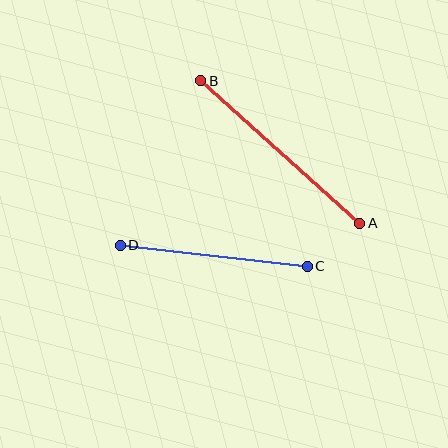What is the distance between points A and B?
The distance is approximately 214 pixels.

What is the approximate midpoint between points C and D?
The midpoint is at approximately (214, 256) pixels.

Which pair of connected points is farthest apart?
Points A and B are farthest apart.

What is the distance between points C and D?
The distance is approximately 188 pixels.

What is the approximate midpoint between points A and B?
The midpoint is at approximately (280, 152) pixels.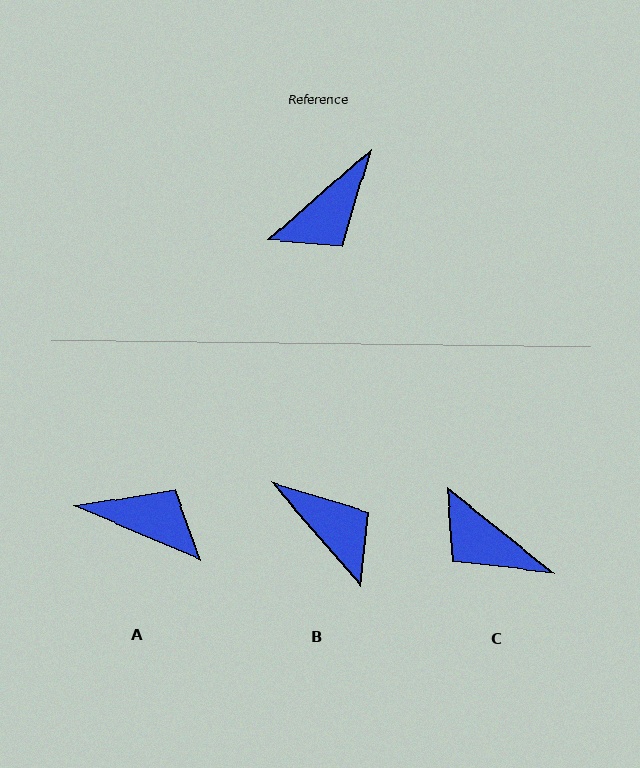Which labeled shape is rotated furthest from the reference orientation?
A, about 115 degrees away.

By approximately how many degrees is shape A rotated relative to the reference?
Approximately 115 degrees counter-clockwise.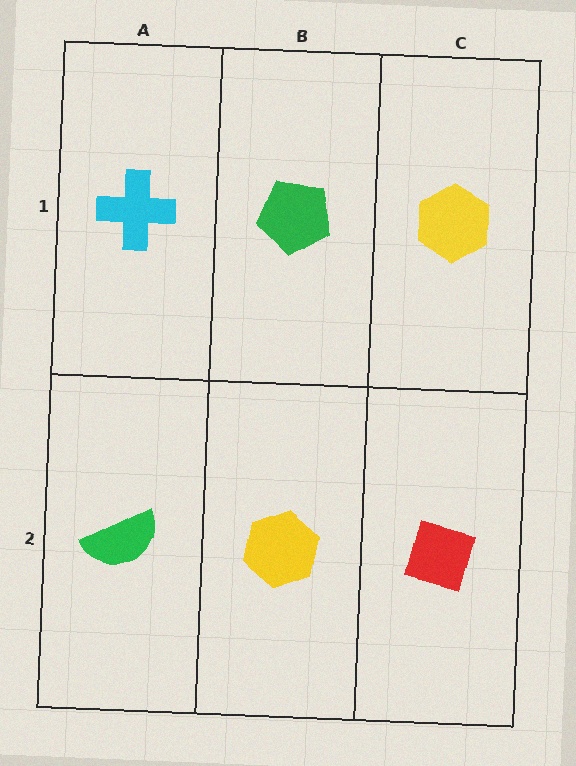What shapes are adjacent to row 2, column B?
A green pentagon (row 1, column B), a green semicircle (row 2, column A), a red diamond (row 2, column C).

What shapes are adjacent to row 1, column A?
A green semicircle (row 2, column A), a green pentagon (row 1, column B).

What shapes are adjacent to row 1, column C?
A red diamond (row 2, column C), a green pentagon (row 1, column B).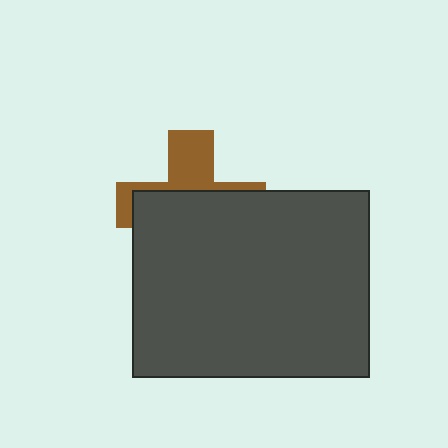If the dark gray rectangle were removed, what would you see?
You would see the complete brown cross.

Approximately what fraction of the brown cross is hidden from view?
Roughly 64% of the brown cross is hidden behind the dark gray rectangle.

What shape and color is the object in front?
The object in front is a dark gray rectangle.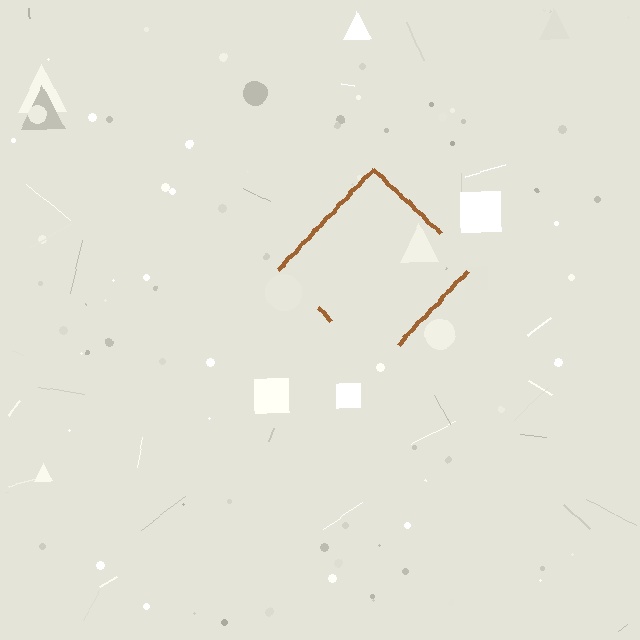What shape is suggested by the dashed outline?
The dashed outline suggests a diamond.